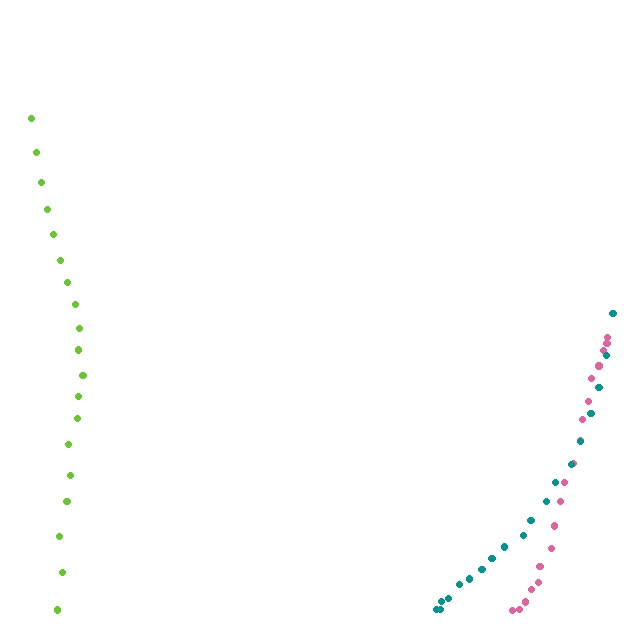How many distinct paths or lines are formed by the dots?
There are 3 distinct paths.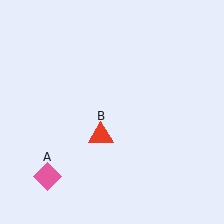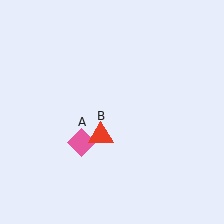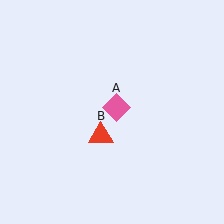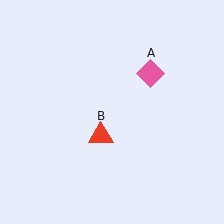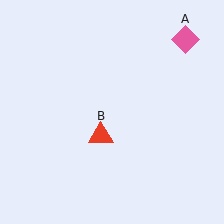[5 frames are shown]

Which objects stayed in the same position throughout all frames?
Red triangle (object B) remained stationary.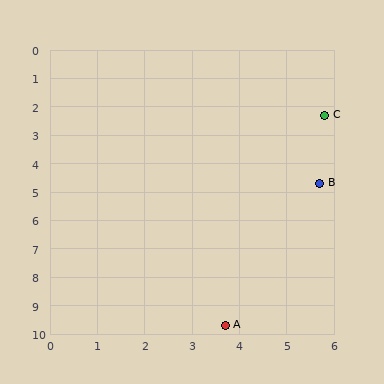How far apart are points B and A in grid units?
Points B and A are about 5.4 grid units apart.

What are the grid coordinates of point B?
Point B is at approximately (5.7, 4.7).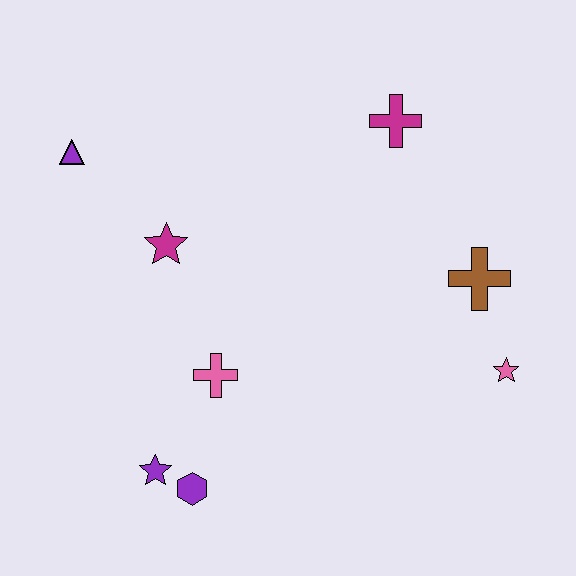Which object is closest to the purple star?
The purple hexagon is closest to the purple star.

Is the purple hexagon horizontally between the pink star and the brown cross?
No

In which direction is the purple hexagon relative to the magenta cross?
The purple hexagon is below the magenta cross.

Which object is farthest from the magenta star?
The pink star is farthest from the magenta star.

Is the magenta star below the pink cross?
No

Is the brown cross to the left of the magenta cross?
No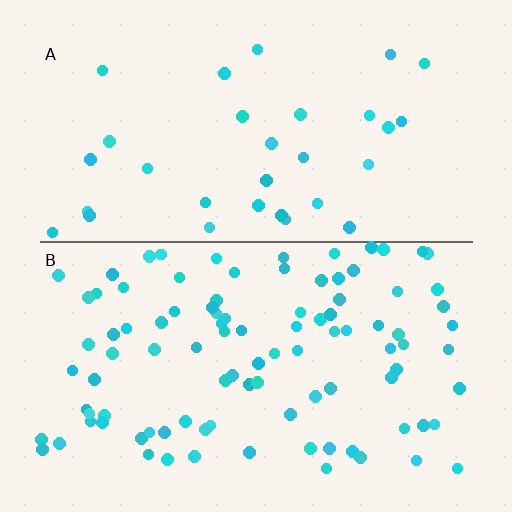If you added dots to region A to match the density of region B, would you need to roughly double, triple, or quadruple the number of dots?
Approximately triple.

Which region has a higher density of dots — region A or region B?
B (the bottom).